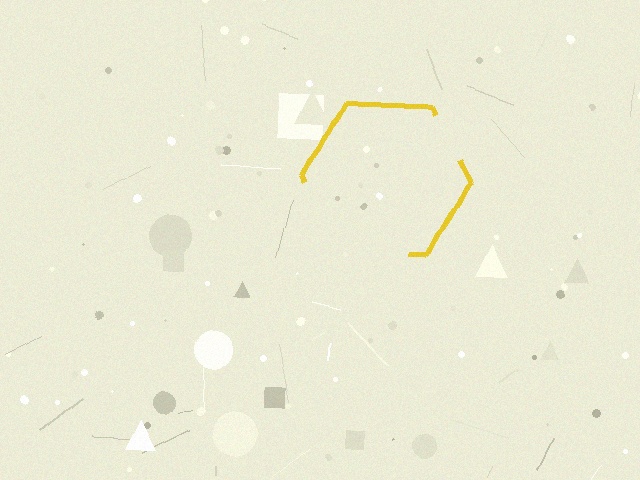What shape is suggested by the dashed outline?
The dashed outline suggests a hexagon.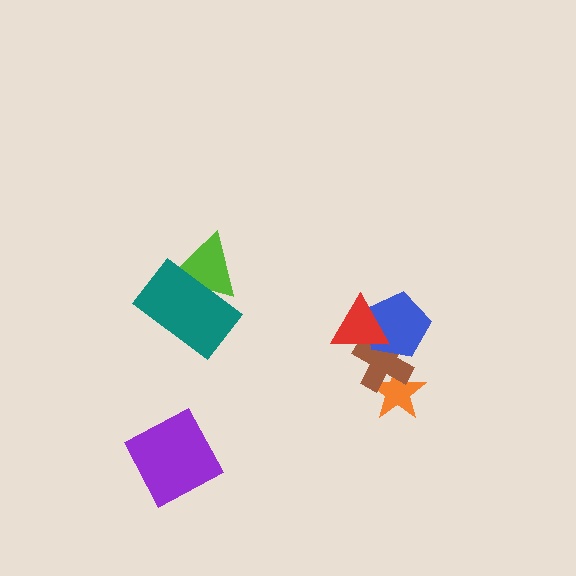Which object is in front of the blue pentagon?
The red triangle is in front of the blue pentagon.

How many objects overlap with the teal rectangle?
1 object overlaps with the teal rectangle.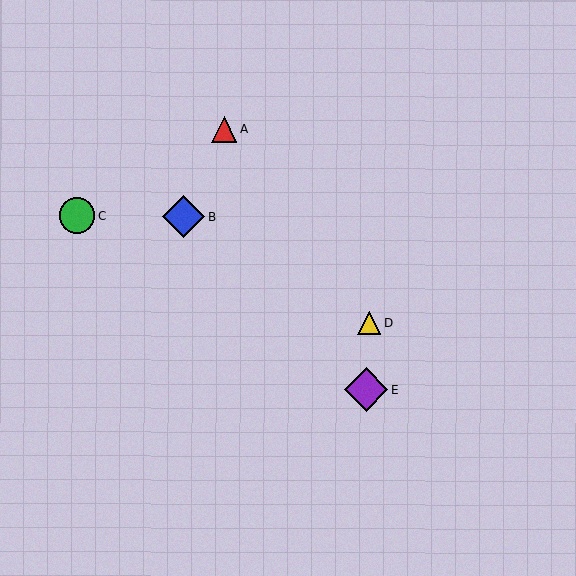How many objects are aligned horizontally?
2 objects (B, C) are aligned horizontally.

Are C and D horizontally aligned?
No, C is at y≈216 and D is at y≈323.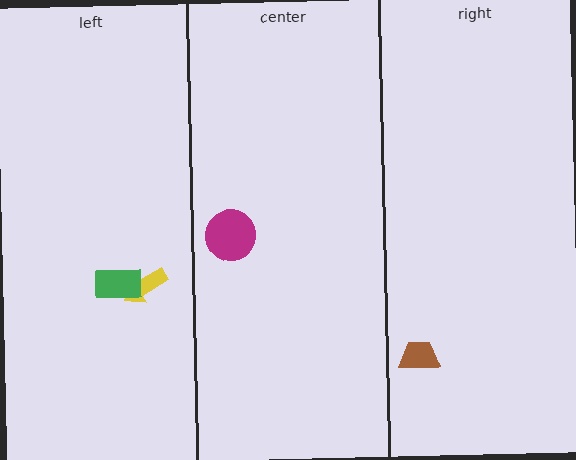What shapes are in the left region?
The yellow arrow, the green rectangle.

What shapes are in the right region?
The brown trapezoid.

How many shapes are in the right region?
1.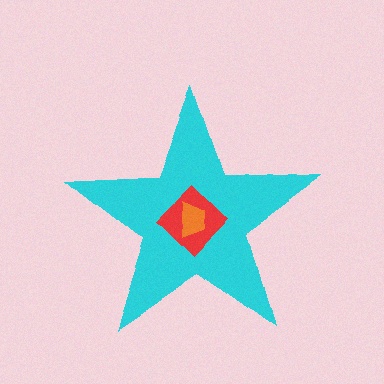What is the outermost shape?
The cyan star.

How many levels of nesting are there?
3.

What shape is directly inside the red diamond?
The orange trapezoid.